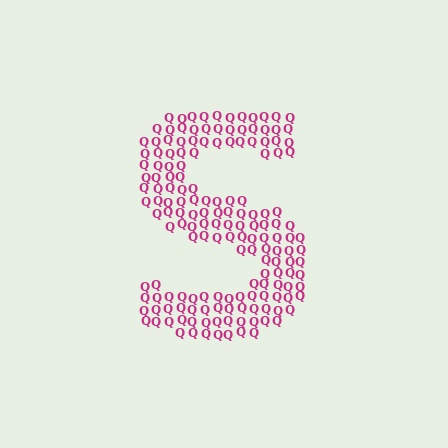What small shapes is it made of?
It is made of small letter Q's.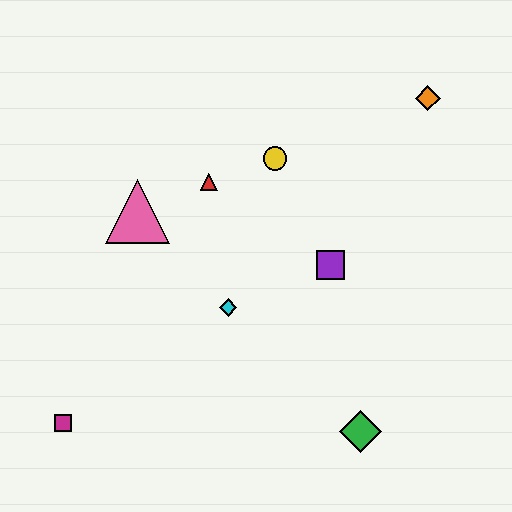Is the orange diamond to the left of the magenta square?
No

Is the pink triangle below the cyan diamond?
No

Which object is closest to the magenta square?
The cyan diamond is closest to the magenta square.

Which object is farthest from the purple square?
The magenta square is farthest from the purple square.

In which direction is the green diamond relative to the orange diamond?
The green diamond is below the orange diamond.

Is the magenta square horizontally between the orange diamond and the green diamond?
No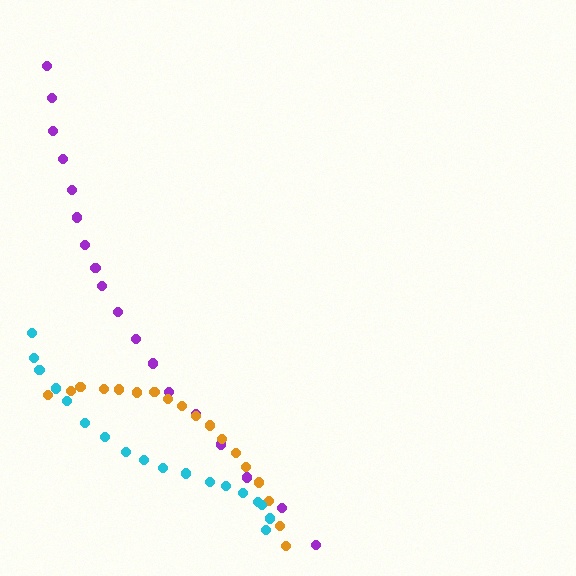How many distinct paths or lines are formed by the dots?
There are 3 distinct paths.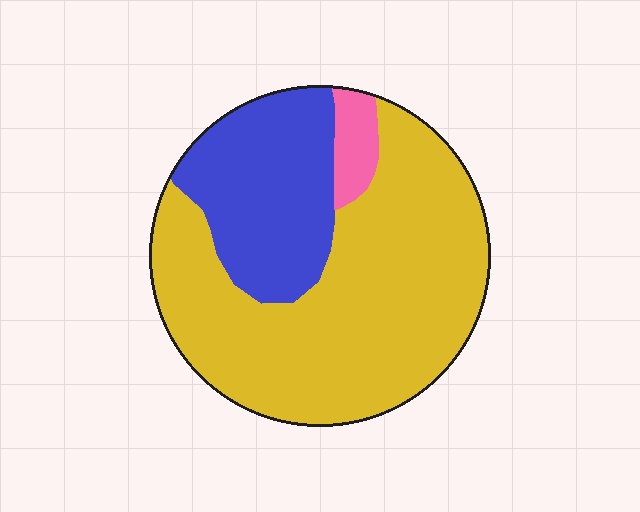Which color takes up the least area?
Pink, at roughly 5%.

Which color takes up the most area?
Yellow, at roughly 65%.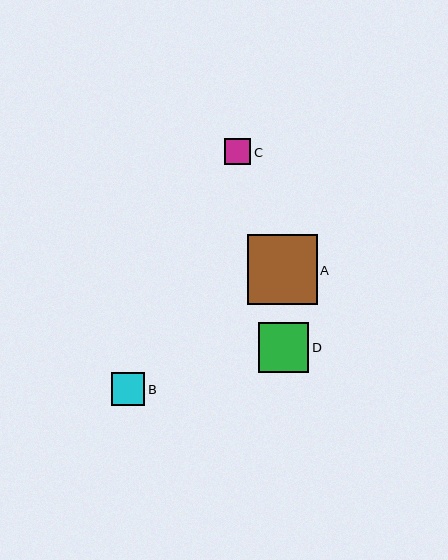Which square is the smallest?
Square C is the smallest with a size of approximately 26 pixels.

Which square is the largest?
Square A is the largest with a size of approximately 70 pixels.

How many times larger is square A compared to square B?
Square A is approximately 2.1 times the size of square B.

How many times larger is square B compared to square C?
Square B is approximately 1.3 times the size of square C.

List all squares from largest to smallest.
From largest to smallest: A, D, B, C.